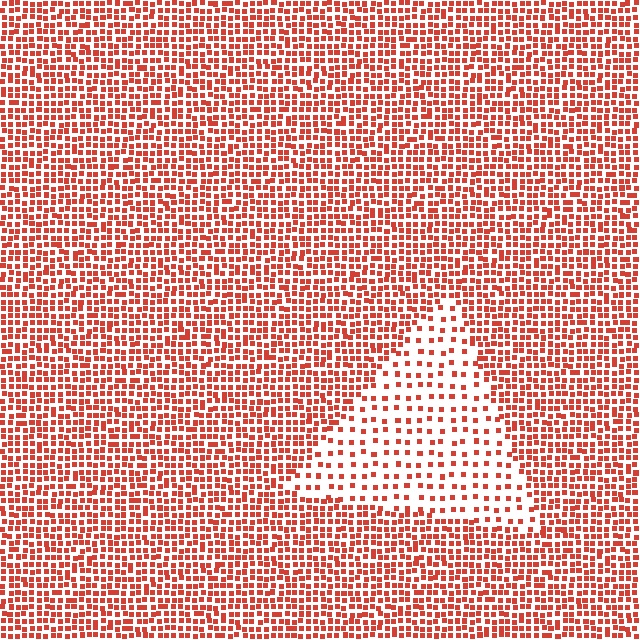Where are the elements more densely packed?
The elements are more densely packed outside the triangle boundary.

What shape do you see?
I see a triangle.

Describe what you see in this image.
The image contains small red elements arranged at two different densities. A triangle-shaped region is visible where the elements are less densely packed than the surrounding area.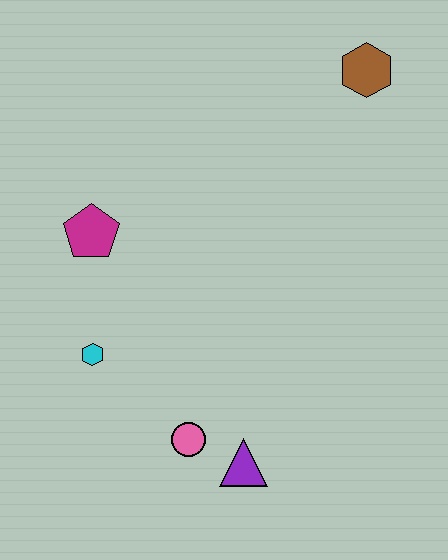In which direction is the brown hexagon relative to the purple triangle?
The brown hexagon is above the purple triangle.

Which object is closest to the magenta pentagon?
The cyan hexagon is closest to the magenta pentagon.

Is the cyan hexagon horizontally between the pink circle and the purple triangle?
No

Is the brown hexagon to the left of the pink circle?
No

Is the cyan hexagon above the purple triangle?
Yes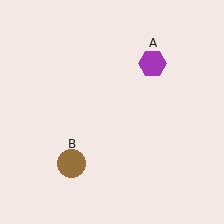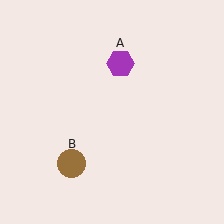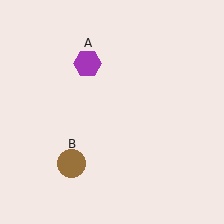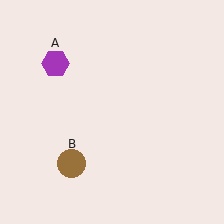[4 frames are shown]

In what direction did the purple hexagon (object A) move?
The purple hexagon (object A) moved left.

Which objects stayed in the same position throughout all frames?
Brown circle (object B) remained stationary.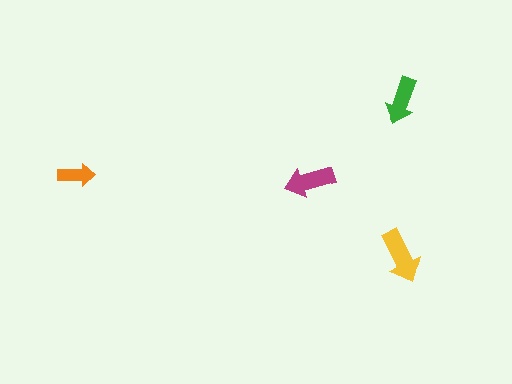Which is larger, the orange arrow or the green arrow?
The green one.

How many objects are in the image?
There are 4 objects in the image.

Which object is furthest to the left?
The orange arrow is leftmost.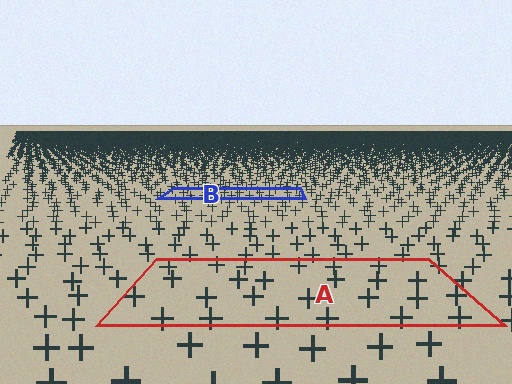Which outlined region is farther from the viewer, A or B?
Region B is farther from the viewer — the texture elements inside it appear smaller and more densely packed.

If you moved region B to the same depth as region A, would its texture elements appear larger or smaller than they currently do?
They would appear larger. At a closer depth, the same texture elements are projected at a bigger on-screen size.